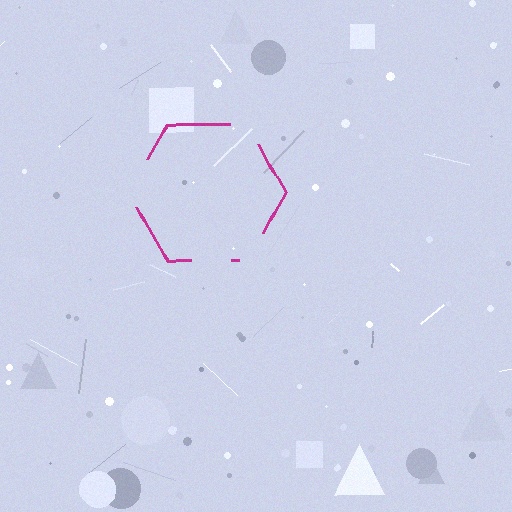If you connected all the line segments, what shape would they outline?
They would outline a hexagon.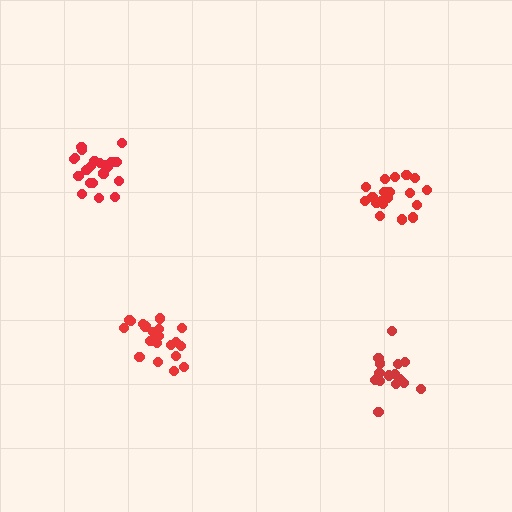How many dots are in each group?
Group 1: 20 dots, Group 2: 19 dots, Group 3: 21 dots, Group 4: 15 dots (75 total).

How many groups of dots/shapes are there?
There are 4 groups.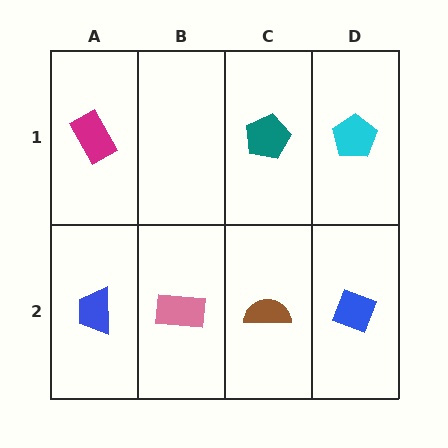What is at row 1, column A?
A magenta rectangle.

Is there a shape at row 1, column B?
No, that cell is empty.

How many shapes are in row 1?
3 shapes.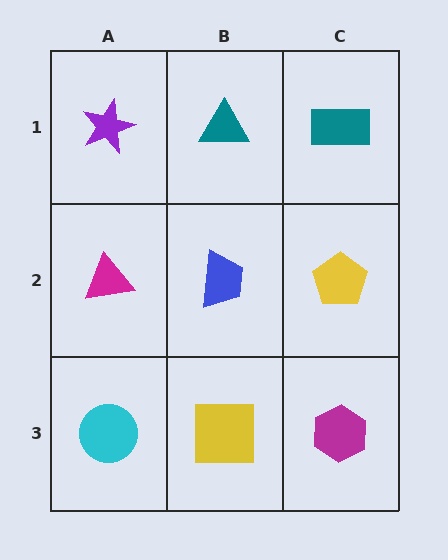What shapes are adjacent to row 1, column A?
A magenta triangle (row 2, column A), a teal triangle (row 1, column B).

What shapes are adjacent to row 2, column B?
A teal triangle (row 1, column B), a yellow square (row 3, column B), a magenta triangle (row 2, column A), a yellow pentagon (row 2, column C).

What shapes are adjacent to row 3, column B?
A blue trapezoid (row 2, column B), a cyan circle (row 3, column A), a magenta hexagon (row 3, column C).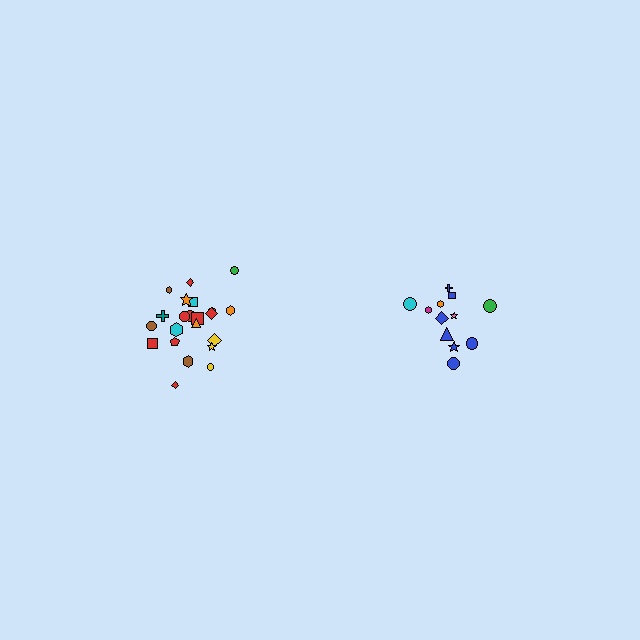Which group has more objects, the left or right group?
The left group.